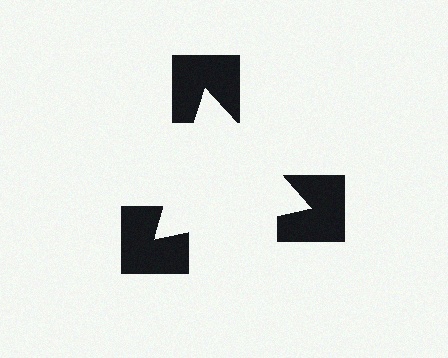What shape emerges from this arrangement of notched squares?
An illusory triangle — its edges are inferred from the aligned wedge cuts in the notched squares, not physically drawn.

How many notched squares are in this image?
There are 3 — one at each vertex of the illusory triangle.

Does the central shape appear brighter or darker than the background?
It typically appears slightly brighter than the background, even though no actual brightness change is drawn.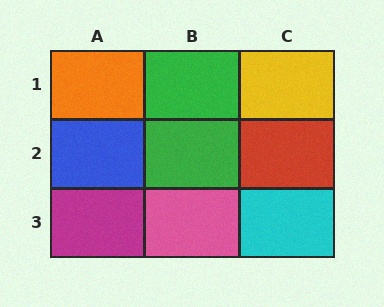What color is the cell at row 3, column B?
Pink.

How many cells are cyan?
1 cell is cyan.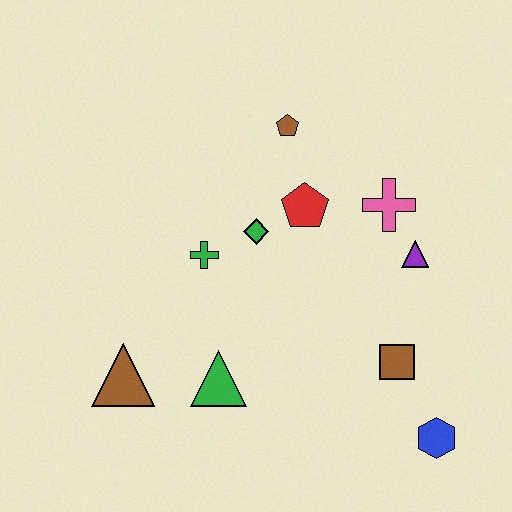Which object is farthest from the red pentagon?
The blue hexagon is farthest from the red pentagon.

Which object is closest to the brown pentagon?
The red pentagon is closest to the brown pentagon.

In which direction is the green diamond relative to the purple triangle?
The green diamond is to the left of the purple triangle.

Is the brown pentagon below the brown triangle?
No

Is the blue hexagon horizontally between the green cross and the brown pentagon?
No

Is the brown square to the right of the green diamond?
Yes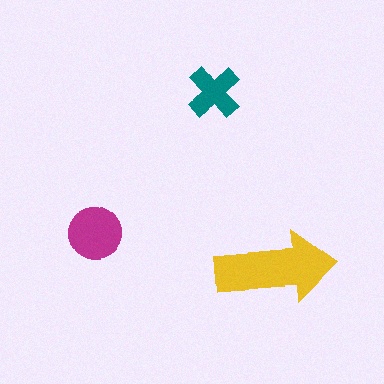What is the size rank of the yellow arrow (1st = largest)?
1st.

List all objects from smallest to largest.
The teal cross, the magenta circle, the yellow arrow.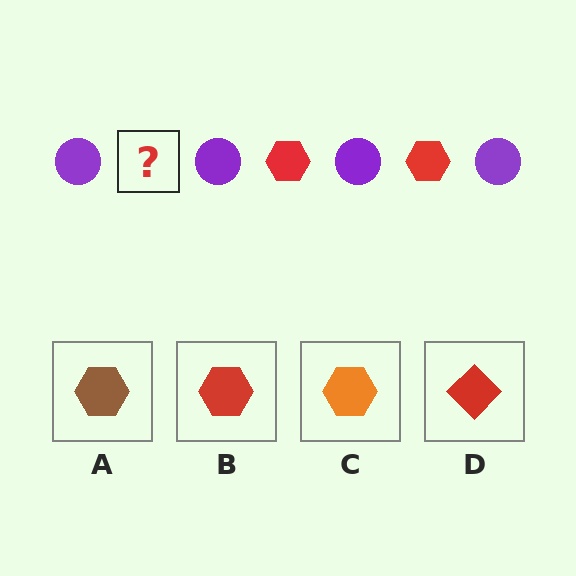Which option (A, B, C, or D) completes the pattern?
B.